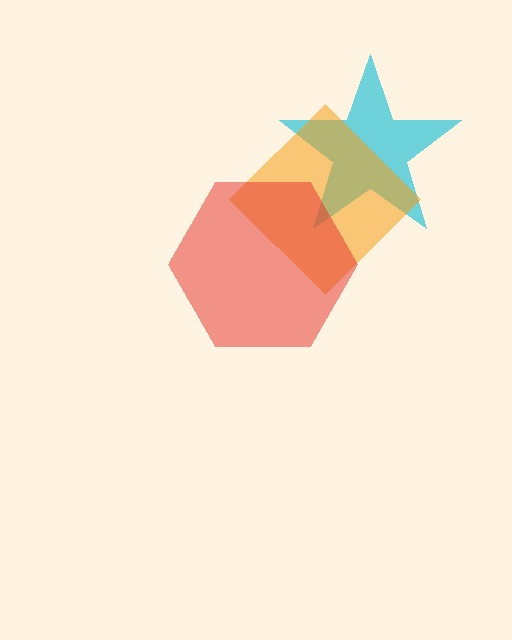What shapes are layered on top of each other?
The layered shapes are: a cyan star, an orange diamond, a red hexagon.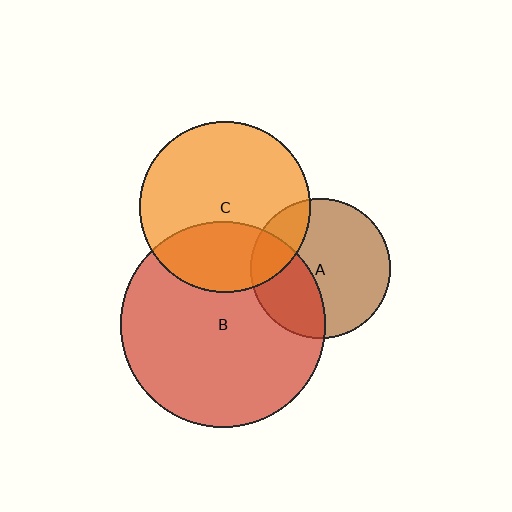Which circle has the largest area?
Circle B (red).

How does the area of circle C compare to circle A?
Approximately 1.5 times.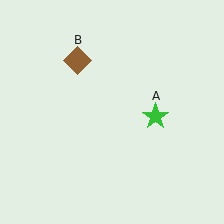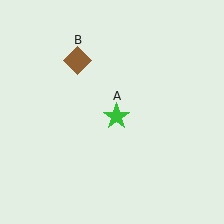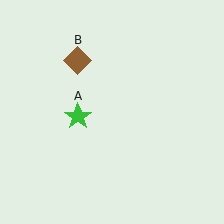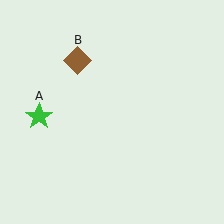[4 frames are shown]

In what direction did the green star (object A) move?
The green star (object A) moved left.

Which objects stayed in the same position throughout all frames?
Brown diamond (object B) remained stationary.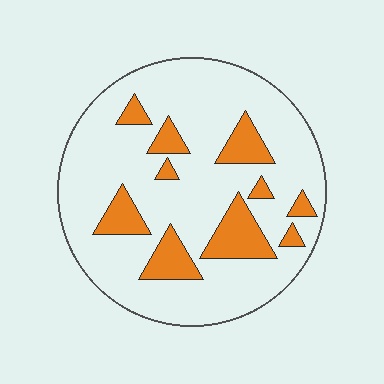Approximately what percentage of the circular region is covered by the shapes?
Approximately 20%.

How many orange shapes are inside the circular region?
10.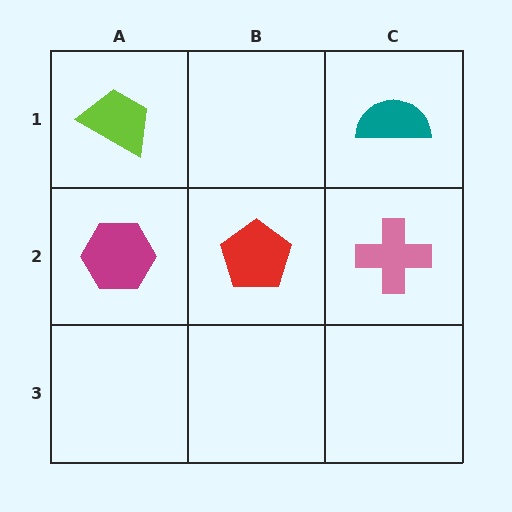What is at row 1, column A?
A lime trapezoid.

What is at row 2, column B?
A red pentagon.